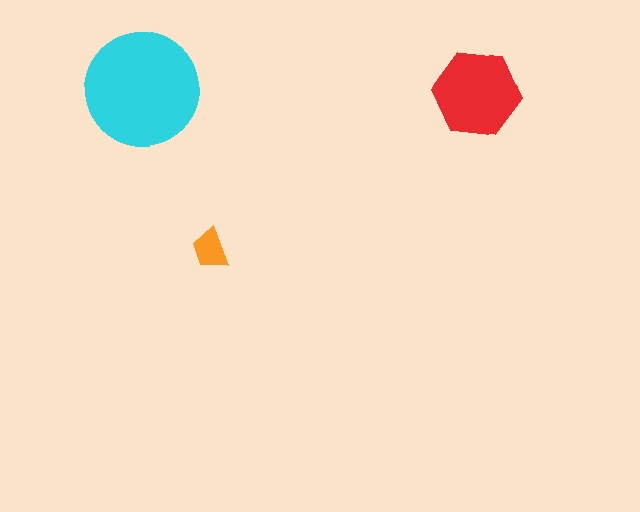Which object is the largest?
The cyan circle.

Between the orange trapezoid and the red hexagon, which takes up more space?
The red hexagon.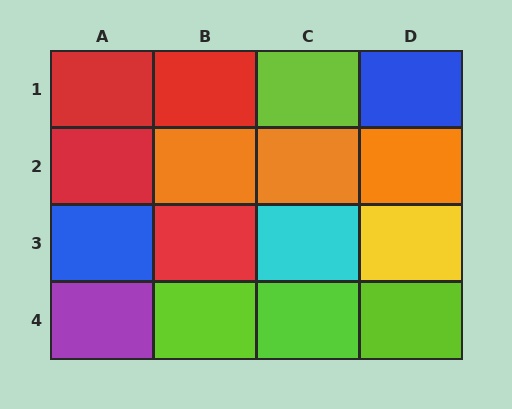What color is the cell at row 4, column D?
Lime.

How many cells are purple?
1 cell is purple.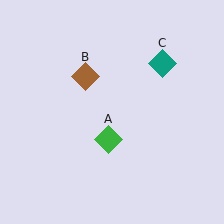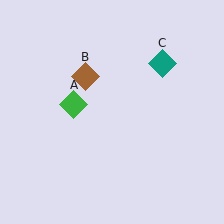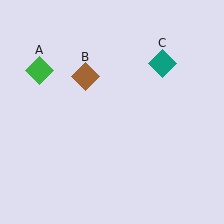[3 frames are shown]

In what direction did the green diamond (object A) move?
The green diamond (object A) moved up and to the left.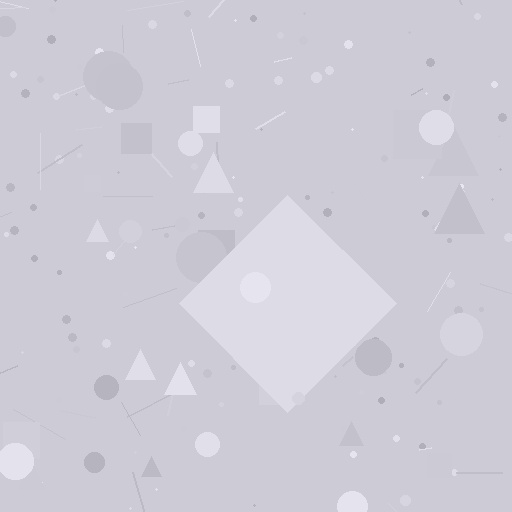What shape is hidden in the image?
A diamond is hidden in the image.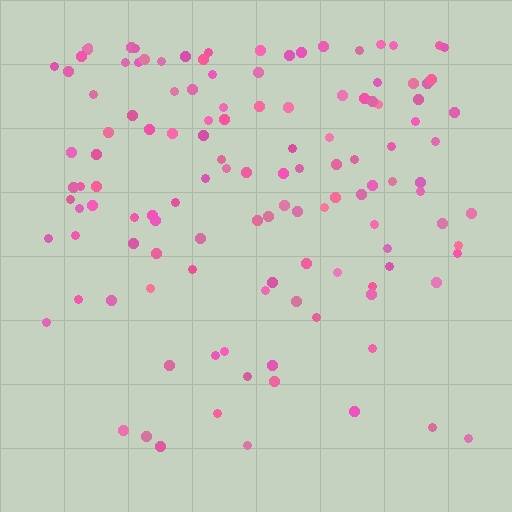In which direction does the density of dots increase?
From bottom to top, with the top side densest.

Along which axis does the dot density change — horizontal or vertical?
Vertical.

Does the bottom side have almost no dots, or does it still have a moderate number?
Still a moderate number, just noticeably fewer than the top.